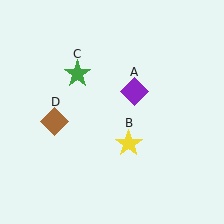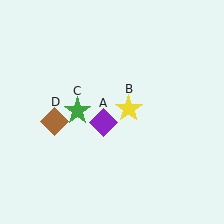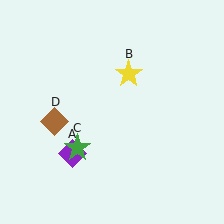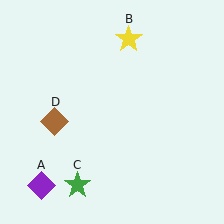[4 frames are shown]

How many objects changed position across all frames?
3 objects changed position: purple diamond (object A), yellow star (object B), green star (object C).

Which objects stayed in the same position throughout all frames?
Brown diamond (object D) remained stationary.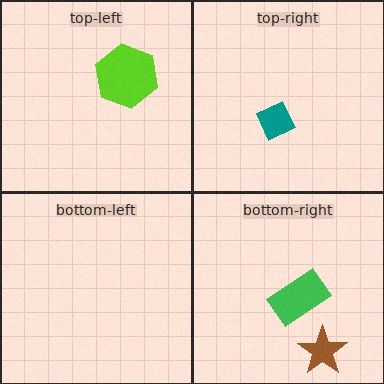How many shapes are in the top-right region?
1.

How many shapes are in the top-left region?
1.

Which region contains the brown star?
The bottom-right region.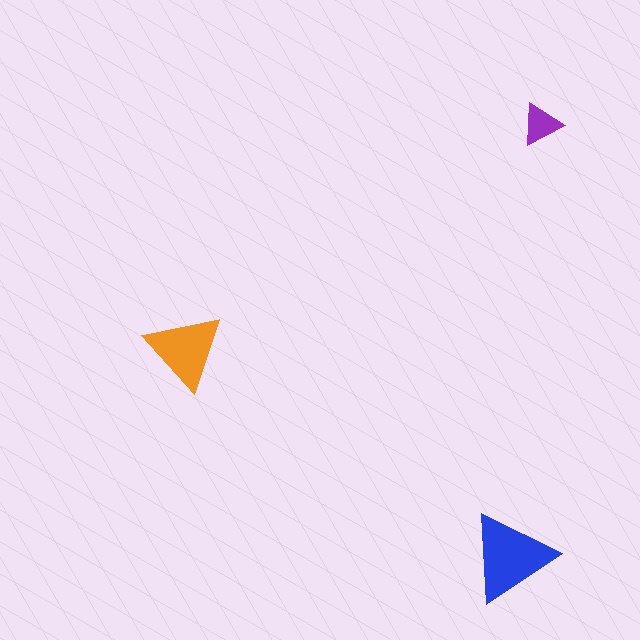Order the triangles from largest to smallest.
the blue one, the orange one, the purple one.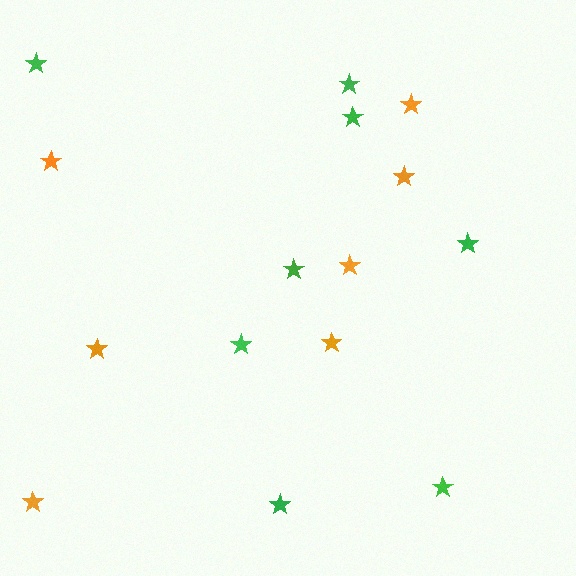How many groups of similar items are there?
There are 2 groups: one group of green stars (8) and one group of orange stars (7).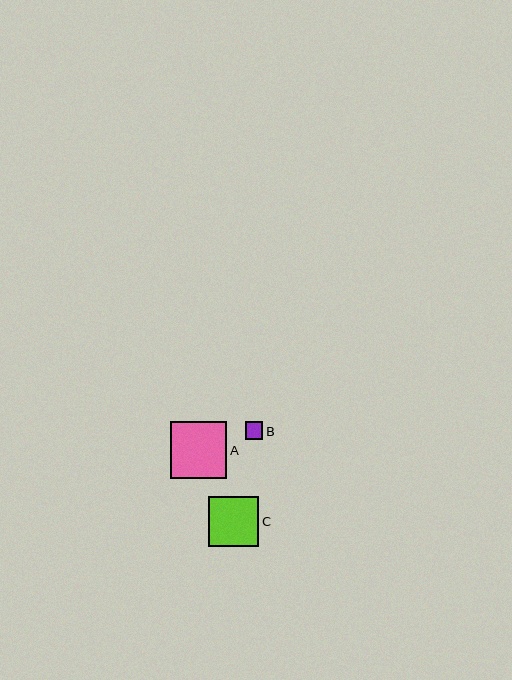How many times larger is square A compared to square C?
Square A is approximately 1.1 times the size of square C.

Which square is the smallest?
Square B is the smallest with a size of approximately 18 pixels.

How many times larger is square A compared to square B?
Square A is approximately 3.2 times the size of square B.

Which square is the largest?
Square A is the largest with a size of approximately 56 pixels.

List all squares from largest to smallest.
From largest to smallest: A, C, B.